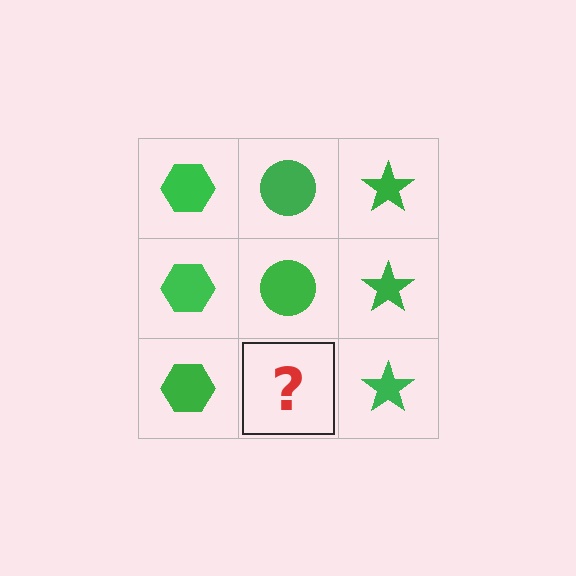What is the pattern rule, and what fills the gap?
The rule is that each column has a consistent shape. The gap should be filled with a green circle.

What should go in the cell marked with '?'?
The missing cell should contain a green circle.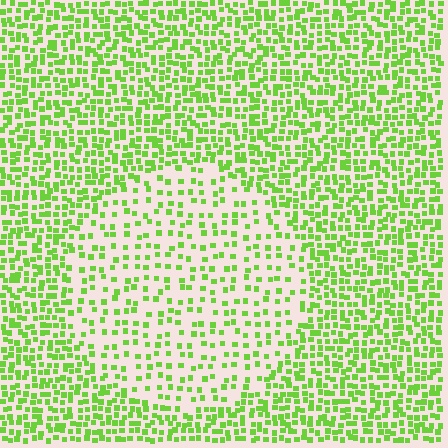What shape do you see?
I see a circle.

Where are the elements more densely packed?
The elements are more densely packed outside the circle boundary.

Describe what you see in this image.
The image contains small lime elements arranged at two different densities. A circle-shaped region is visible where the elements are less densely packed than the surrounding area.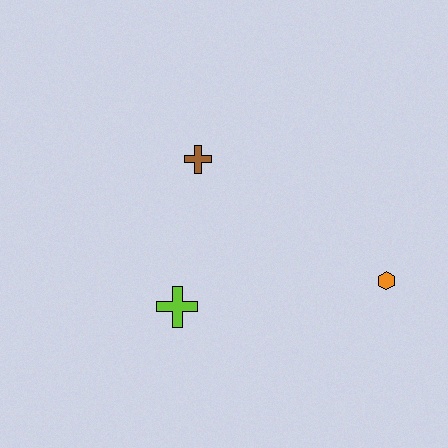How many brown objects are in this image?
There is 1 brown object.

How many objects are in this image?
There are 3 objects.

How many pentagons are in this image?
There are no pentagons.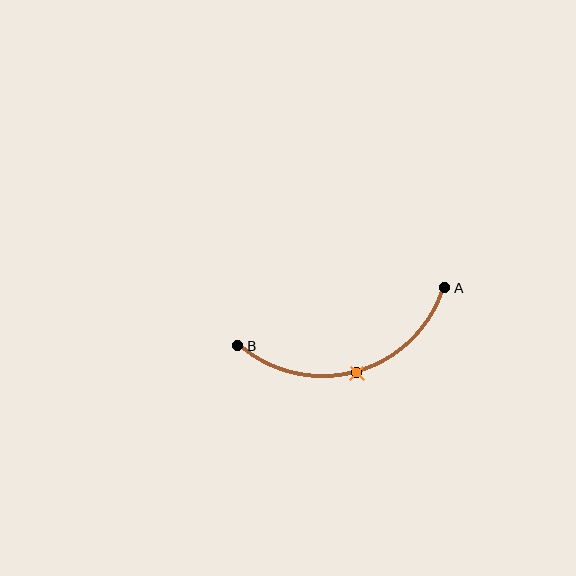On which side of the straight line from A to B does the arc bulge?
The arc bulges below the straight line connecting A and B.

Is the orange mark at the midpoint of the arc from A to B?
Yes. The orange mark lies on the arc at equal arc-length from both A and B — it is the arc midpoint.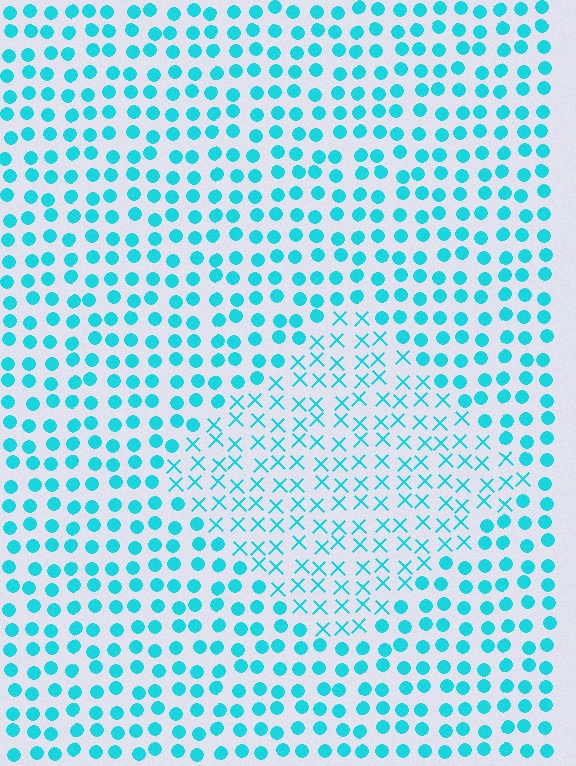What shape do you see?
I see a diamond.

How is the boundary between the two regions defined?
The boundary is defined by a change in element shape: X marks inside vs. circles outside. All elements share the same color and spacing.